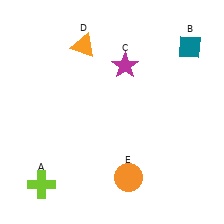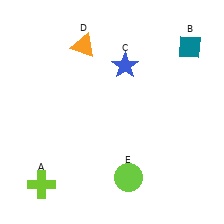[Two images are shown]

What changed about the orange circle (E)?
In Image 1, E is orange. In Image 2, it changed to lime.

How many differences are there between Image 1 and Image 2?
There are 2 differences between the two images.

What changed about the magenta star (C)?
In Image 1, C is magenta. In Image 2, it changed to blue.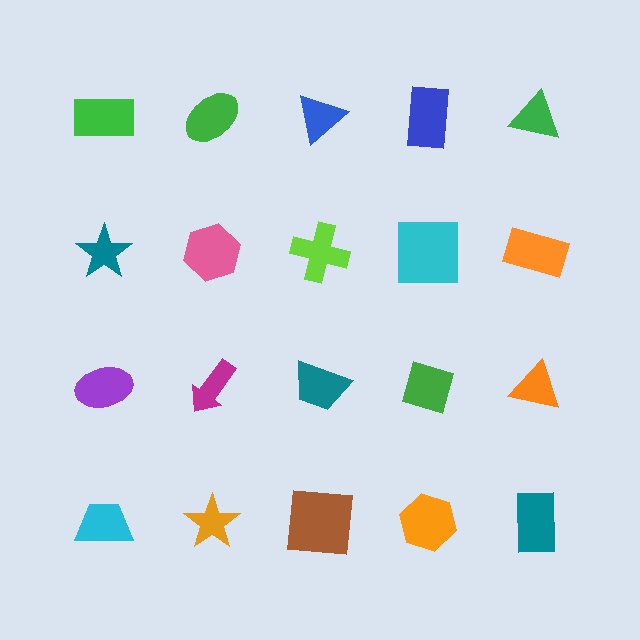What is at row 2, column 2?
A pink hexagon.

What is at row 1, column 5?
A green triangle.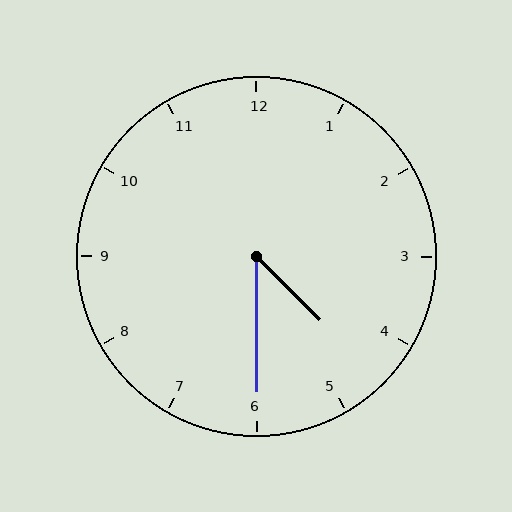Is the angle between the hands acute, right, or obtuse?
It is acute.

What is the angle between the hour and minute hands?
Approximately 45 degrees.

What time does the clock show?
4:30.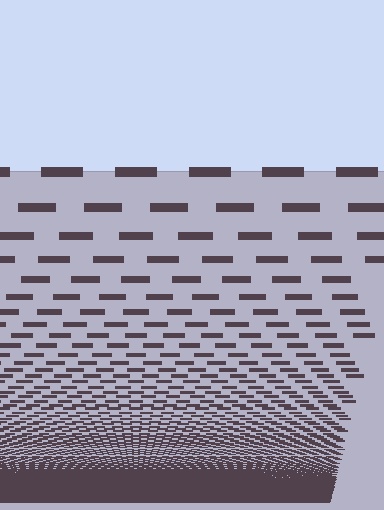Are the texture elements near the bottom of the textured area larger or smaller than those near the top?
Smaller. The gradient is inverted — elements near the bottom are smaller and denser.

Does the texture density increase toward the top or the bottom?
Density increases toward the bottom.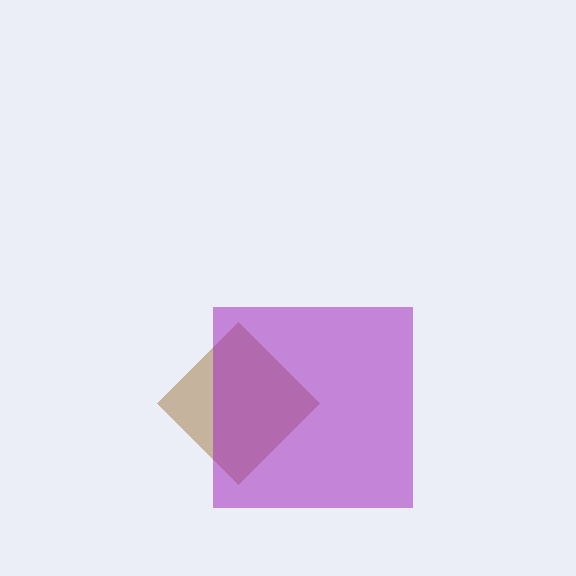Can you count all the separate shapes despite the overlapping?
Yes, there are 2 separate shapes.